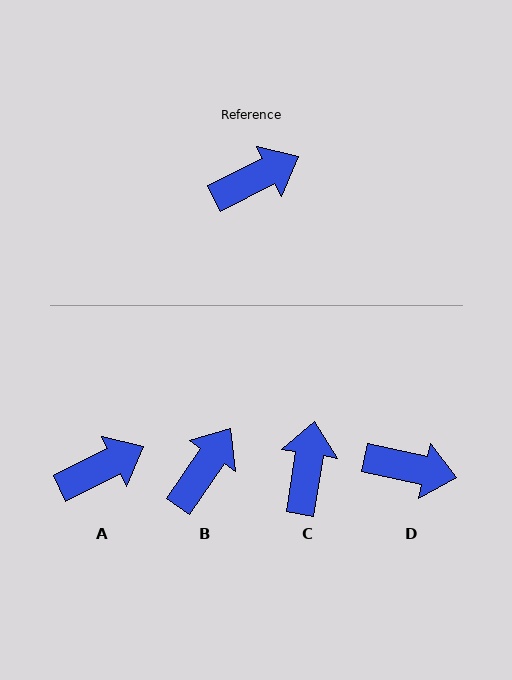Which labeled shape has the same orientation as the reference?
A.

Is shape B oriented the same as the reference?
No, it is off by about 30 degrees.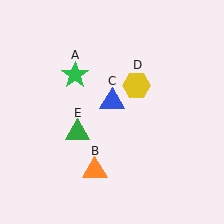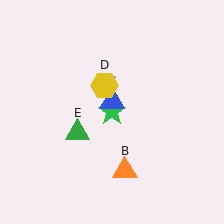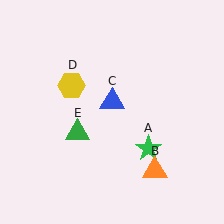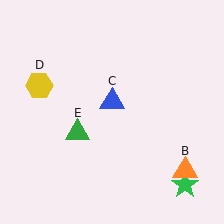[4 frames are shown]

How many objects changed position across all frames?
3 objects changed position: green star (object A), orange triangle (object B), yellow hexagon (object D).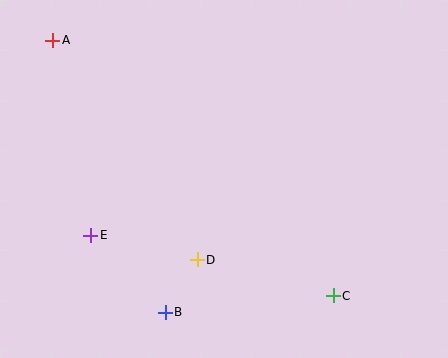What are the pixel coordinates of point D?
Point D is at (197, 260).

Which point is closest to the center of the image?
Point D at (197, 260) is closest to the center.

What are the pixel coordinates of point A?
Point A is at (53, 40).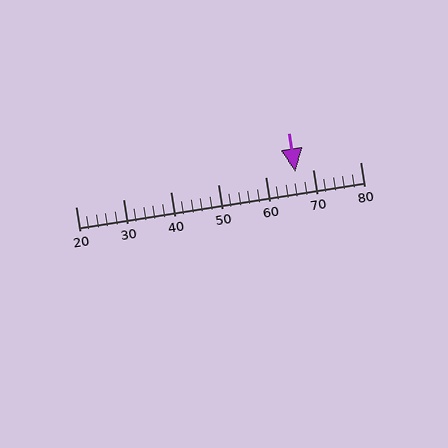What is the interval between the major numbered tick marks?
The major tick marks are spaced 10 units apart.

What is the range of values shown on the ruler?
The ruler shows values from 20 to 80.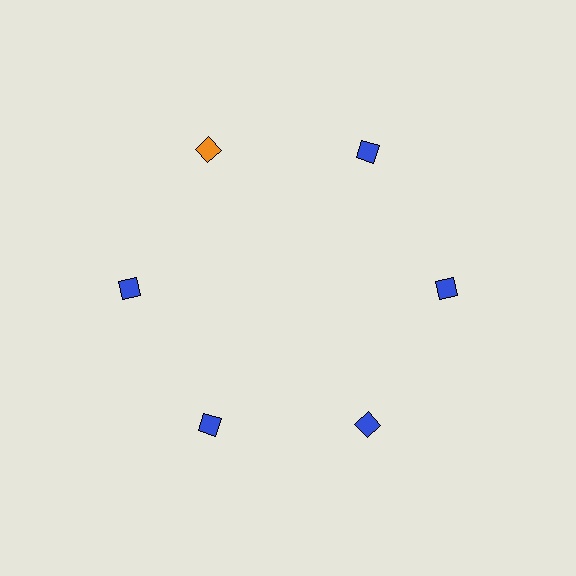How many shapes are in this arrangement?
There are 6 shapes arranged in a ring pattern.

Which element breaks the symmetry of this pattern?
The orange diamond at roughly the 11 o'clock position breaks the symmetry. All other shapes are blue diamonds.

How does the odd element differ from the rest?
It has a different color: orange instead of blue.